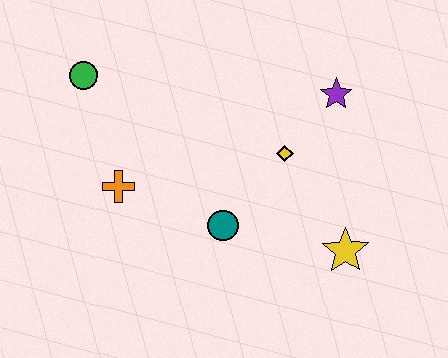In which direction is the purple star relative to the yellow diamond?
The purple star is above the yellow diamond.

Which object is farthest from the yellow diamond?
The green circle is farthest from the yellow diamond.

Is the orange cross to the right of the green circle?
Yes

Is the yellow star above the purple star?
No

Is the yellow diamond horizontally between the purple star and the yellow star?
No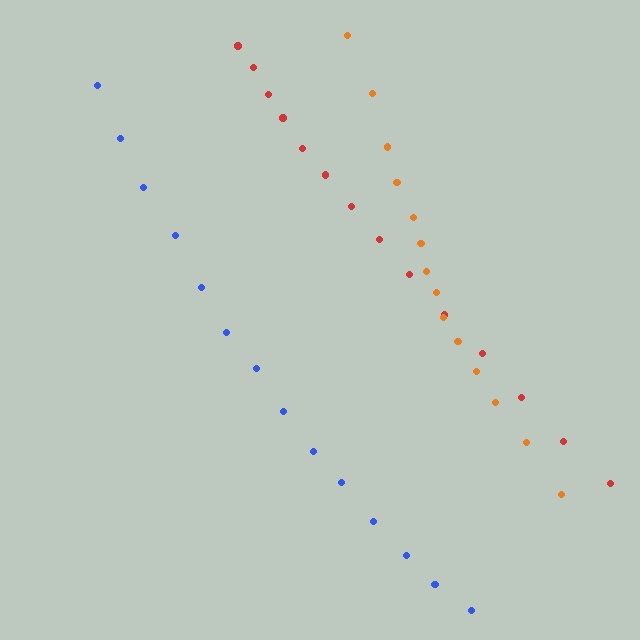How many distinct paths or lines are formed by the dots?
There are 3 distinct paths.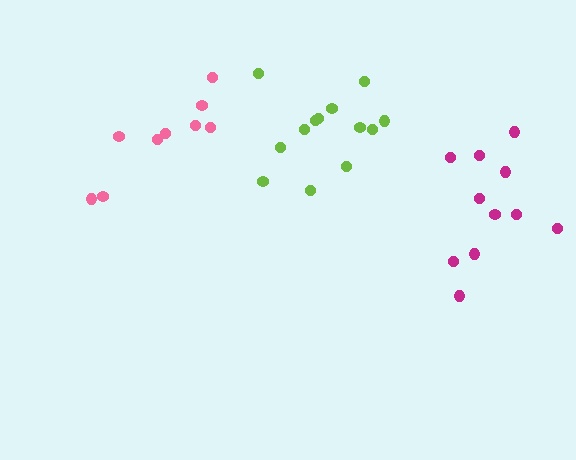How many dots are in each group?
Group 1: 13 dots, Group 2: 9 dots, Group 3: 11 dots (33 total).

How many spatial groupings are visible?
There are 3 spatial groupings.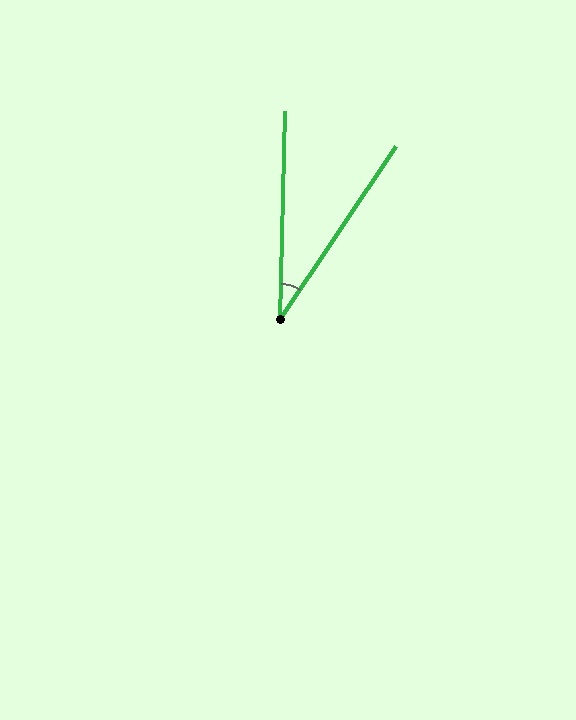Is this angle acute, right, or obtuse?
It is acute.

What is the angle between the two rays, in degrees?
Approximately 32 degrees.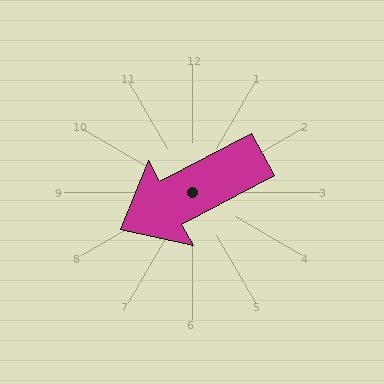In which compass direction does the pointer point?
Southwest.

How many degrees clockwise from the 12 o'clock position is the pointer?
Approximately 242 degrees.